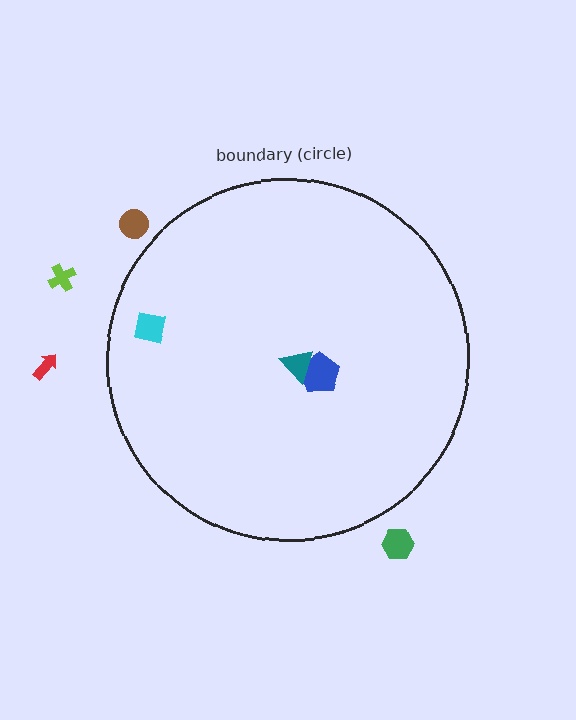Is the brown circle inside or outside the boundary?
Outside.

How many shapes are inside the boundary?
3 inside, 4 outside.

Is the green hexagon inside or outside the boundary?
Outside.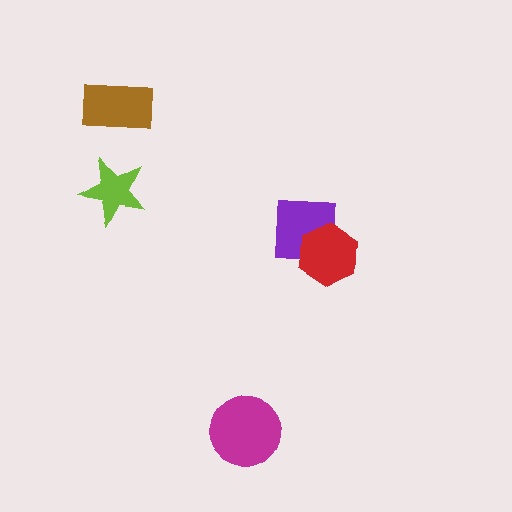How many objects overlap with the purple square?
1 object overlaps with the purple square.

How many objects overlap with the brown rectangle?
0 objects overlap with the brown rectangle.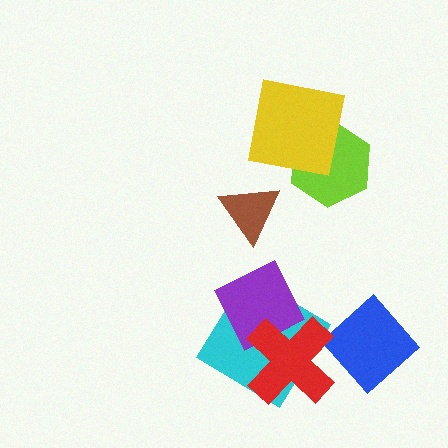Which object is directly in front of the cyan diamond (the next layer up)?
The purple square is directly in front of the cyan diamond.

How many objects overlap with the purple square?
2 objects overlap with the purple square.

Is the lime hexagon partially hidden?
Yes, it is partially covered by another shape.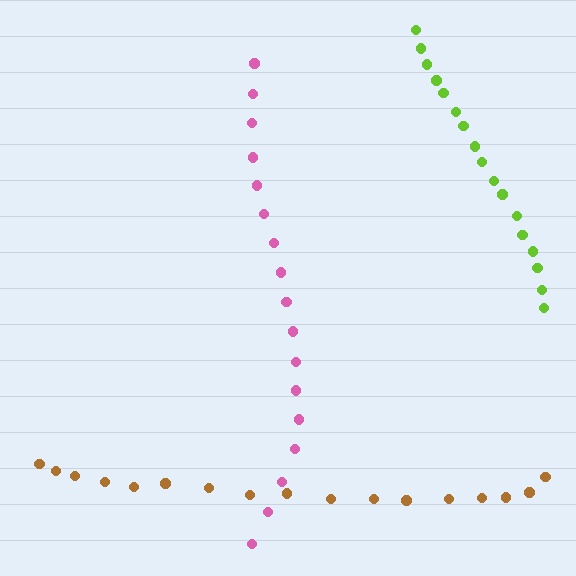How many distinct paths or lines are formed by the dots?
There are 3 distinct paths.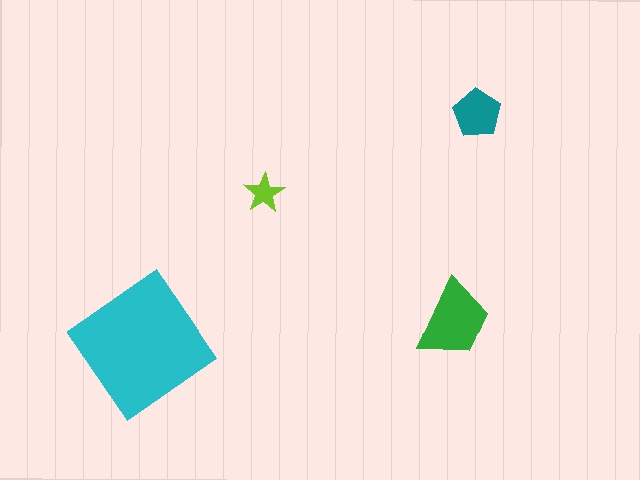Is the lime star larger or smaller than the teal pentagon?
Smaller.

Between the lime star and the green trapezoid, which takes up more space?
The green trapezoid.